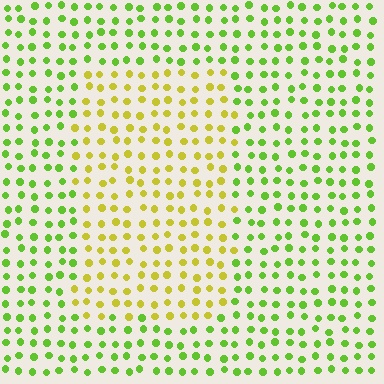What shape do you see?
I see a rectangle.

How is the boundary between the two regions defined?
The boundary is defined purely by a slight shift in hue (about 40 degrees). Spacing, size, and orientation are identical on both sides.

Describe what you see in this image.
The image is filled with small lime elements in a uniform arrangement. A rectangle-shaped region is visible where the elements are tinted to a slightly different hue, forming a subtle color boundary.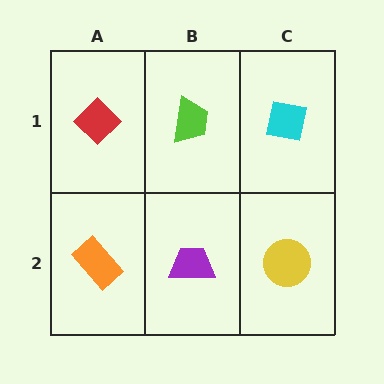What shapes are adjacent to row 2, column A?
A red diamond (row 1, column A), a purple trapezoid (row 2, column B).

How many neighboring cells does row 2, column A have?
2.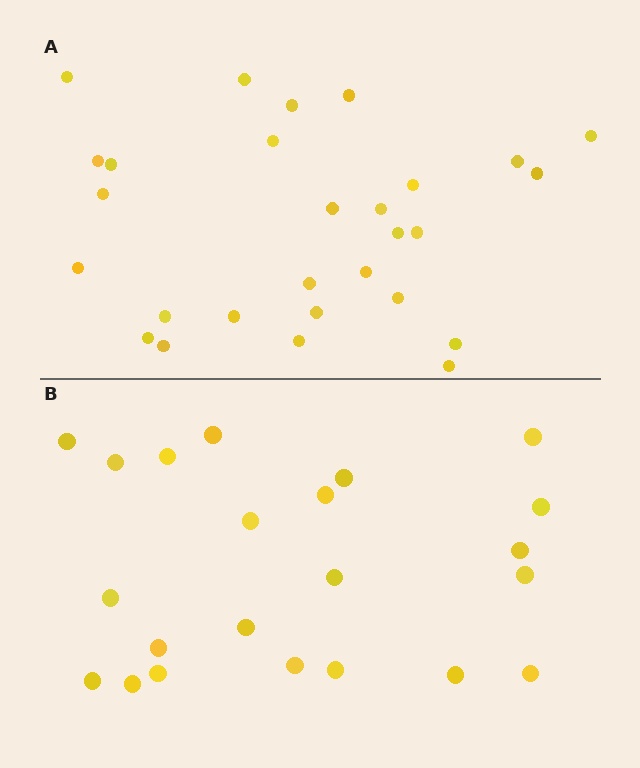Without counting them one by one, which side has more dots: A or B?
Region A (the top region) has more dots.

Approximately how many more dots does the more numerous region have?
Region A has about 6 more dots than region B.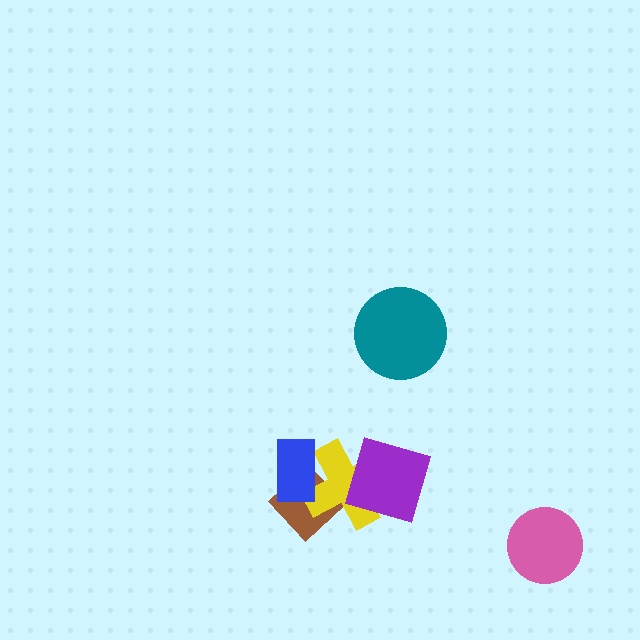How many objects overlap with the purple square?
1 object overlaps with the purple square.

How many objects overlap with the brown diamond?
2 objects overlap with the brown diamond.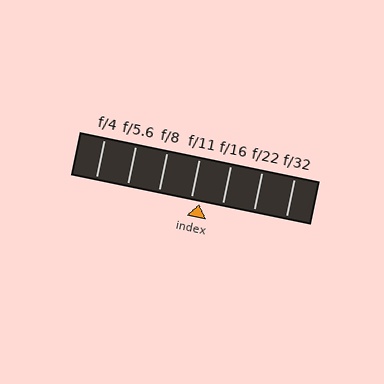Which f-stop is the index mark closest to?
The index mark is closest to f/11.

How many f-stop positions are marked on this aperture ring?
There are 7 f-stop positions marked.